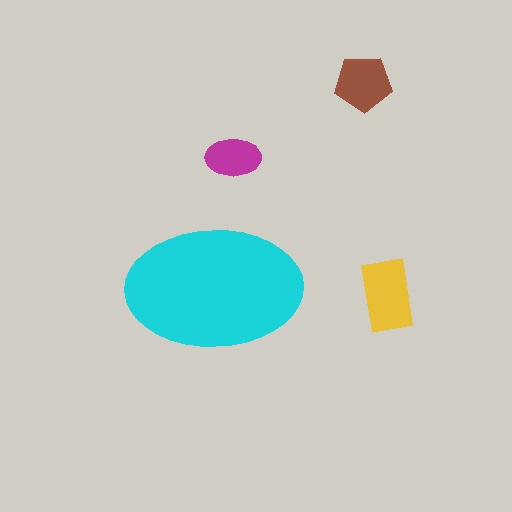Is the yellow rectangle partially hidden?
No, the yellow rectangle is fully visible.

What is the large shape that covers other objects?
A cyan ellipse.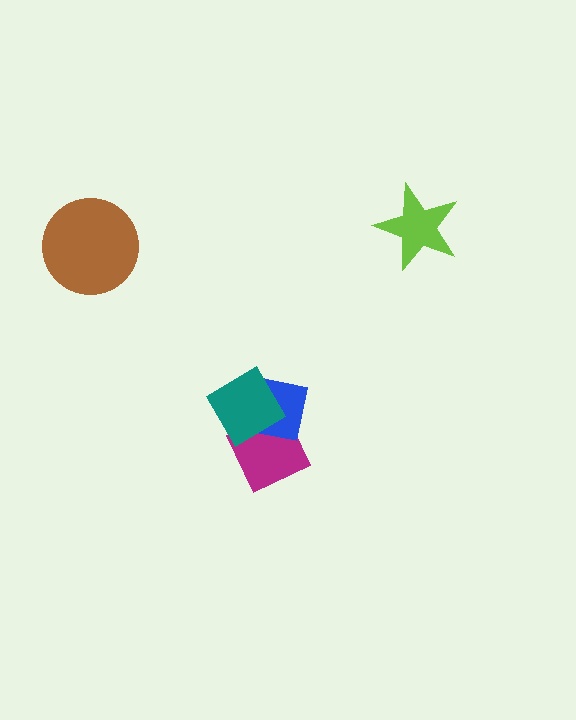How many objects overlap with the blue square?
2 objects overlap with the blue square.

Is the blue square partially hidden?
Yes, it is partially covered by another shape.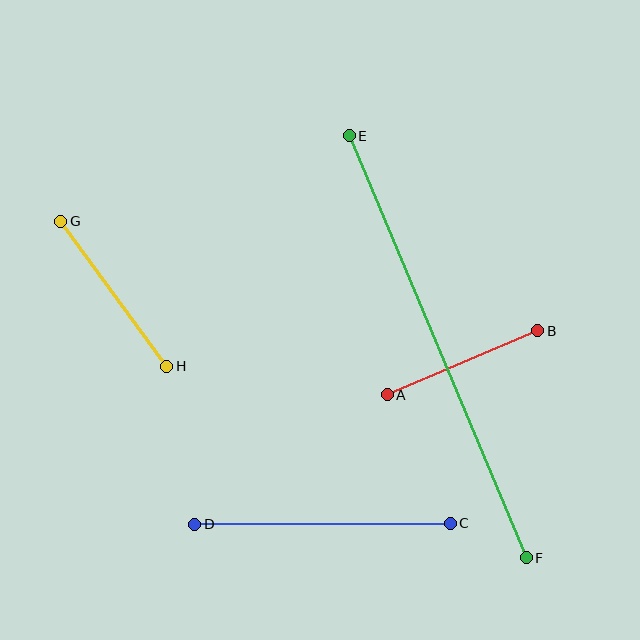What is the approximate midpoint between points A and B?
The midpoint is at approximately (463, 363) pixels.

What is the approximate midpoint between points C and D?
The midpoint is at approximately (323, 524) pixels.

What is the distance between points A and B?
The distance is approximately 164 pixels.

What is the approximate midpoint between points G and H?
The midpoint is at approximately (114, 294) pixels.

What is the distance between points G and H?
The distance is approximately 180 pixels.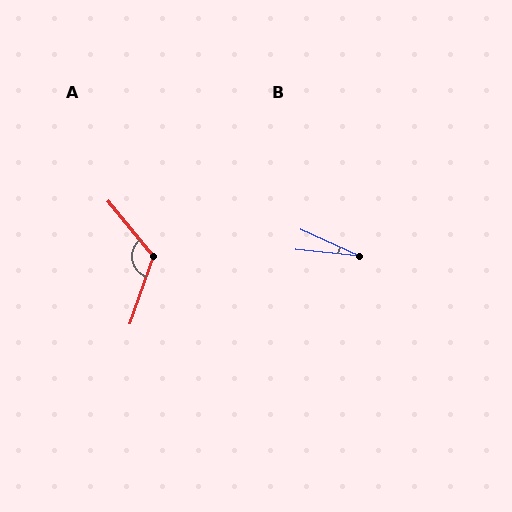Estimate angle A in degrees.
Approximately 122 degrees.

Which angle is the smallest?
B, at approximately 18 degrees.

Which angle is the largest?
A, at approximately 122 degrees.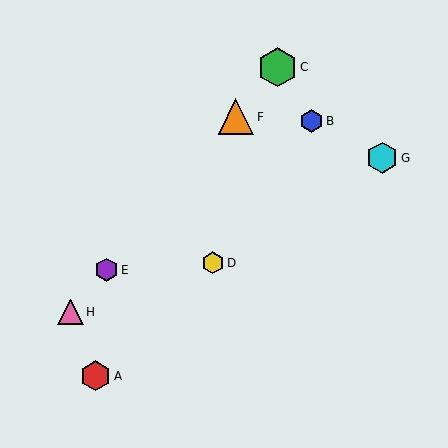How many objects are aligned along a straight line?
4 objects (C, E, F, H) are aligned along a straight line.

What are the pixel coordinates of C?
Object C is at (278, 67).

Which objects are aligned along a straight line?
Objects C, E, F, H are aligned along a straight line.